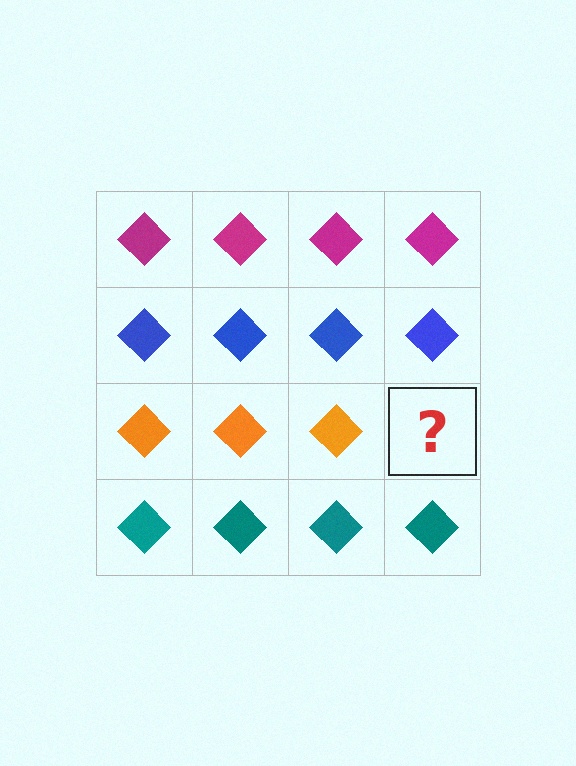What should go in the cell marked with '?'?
The missing cell should contain an orange diamond.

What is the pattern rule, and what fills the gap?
The rule is that each row has a consistent color. The gap should be filled with an orange diamond.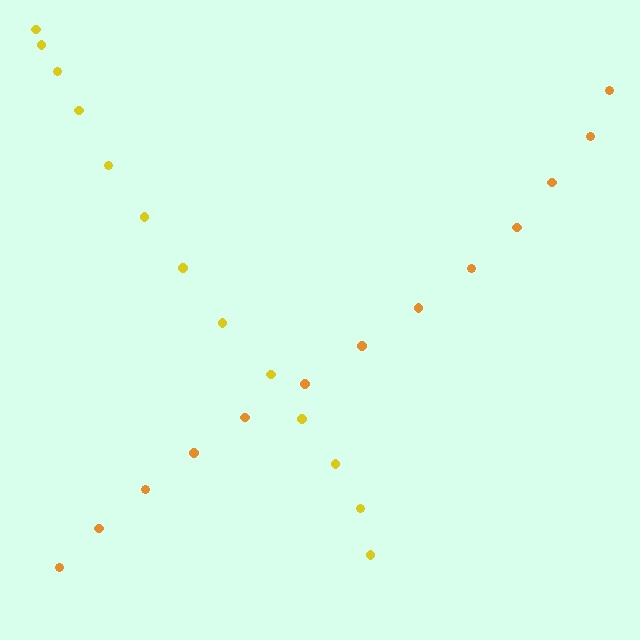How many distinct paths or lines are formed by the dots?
There are 2 distinct paths.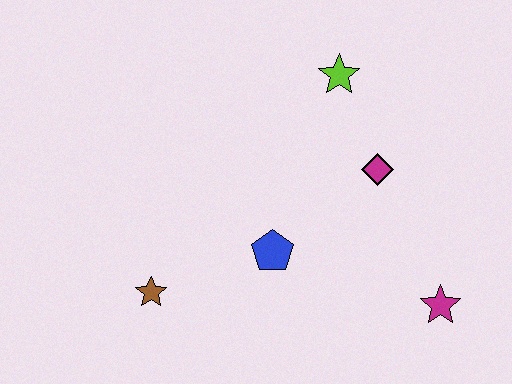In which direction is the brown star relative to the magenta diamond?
The brown star is to the left of the magenta diamond.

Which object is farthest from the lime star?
The brown star is farthest from the lime star.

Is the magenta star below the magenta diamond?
Yes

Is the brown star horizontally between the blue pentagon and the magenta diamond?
No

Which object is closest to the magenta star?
The magenta diamond is closest to the magenta star.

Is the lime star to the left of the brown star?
No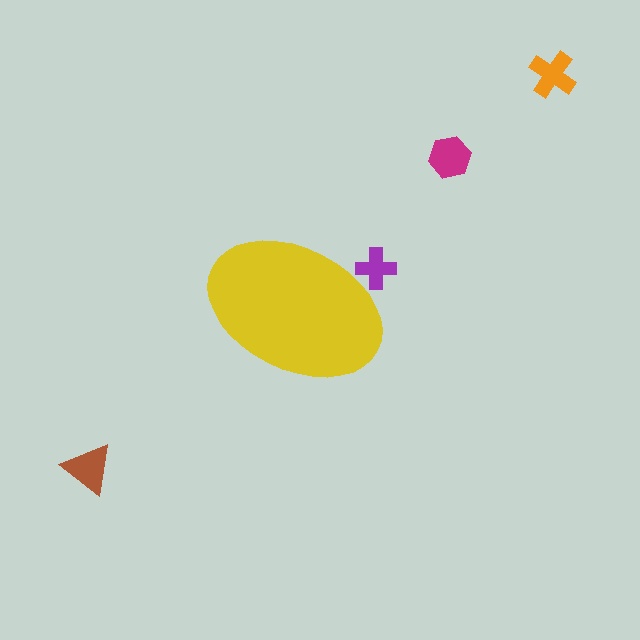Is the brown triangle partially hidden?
No, the brown triangle is fully visible.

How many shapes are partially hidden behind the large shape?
1 shape is partially hidden.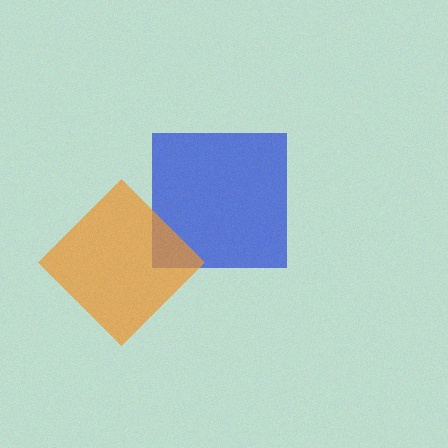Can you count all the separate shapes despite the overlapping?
Yes, there are 2 separate shapes.